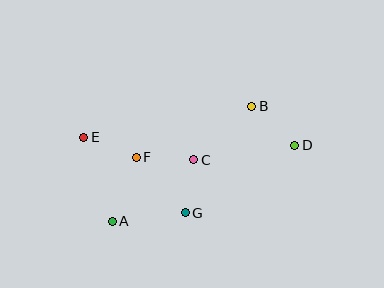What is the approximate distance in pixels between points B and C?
The distance between B and C is approximately 79 pixels.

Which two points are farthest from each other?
Points D and E are farthest from each other.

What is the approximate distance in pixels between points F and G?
The distance between F and G is approximately 74 pixels.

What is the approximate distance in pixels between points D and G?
The distance between D and G is approximately 129 pixels.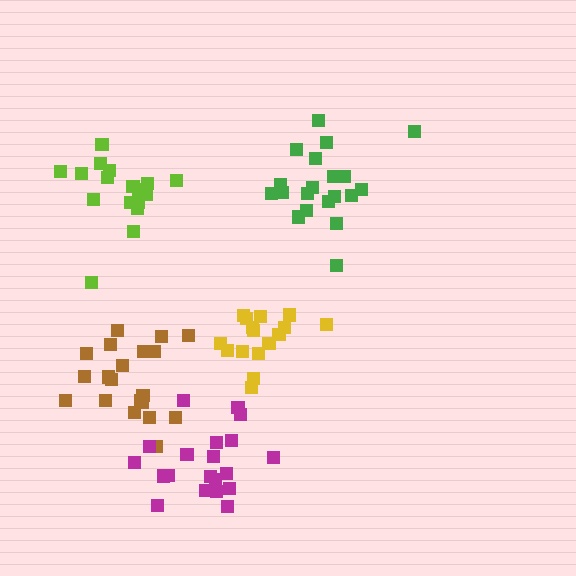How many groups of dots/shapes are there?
There are 5 groups.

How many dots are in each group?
Group 1: 20 dots, Group 2: 17 dots, Group 3: 16 dots, Group 4: 20 dots, Group 5: 20 dots (93 total).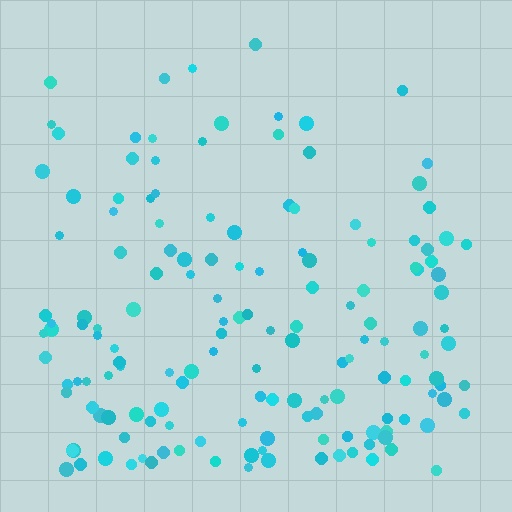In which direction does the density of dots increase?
From top to bottom, with the bottom side densest.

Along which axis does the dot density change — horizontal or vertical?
Vertical.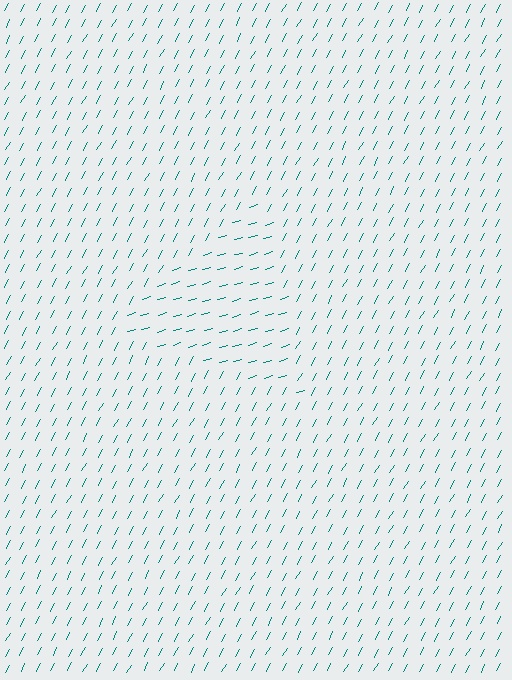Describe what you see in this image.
The image is filled with small teal line segments. A triangle region in the image has lines oriented differently from the surrounding lines, creating a visible texture boundary.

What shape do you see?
I see a triangle.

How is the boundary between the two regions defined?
The boundary is defined purely by a change in line orientation (approximately 45 degrees difference). All lines are the same color and thickness.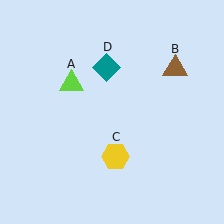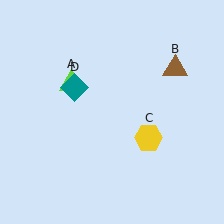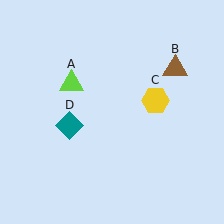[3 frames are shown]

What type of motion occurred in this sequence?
The yellow hexagon (object C), teal diamond (object D) rotated counterclockwise around the center of the scene.